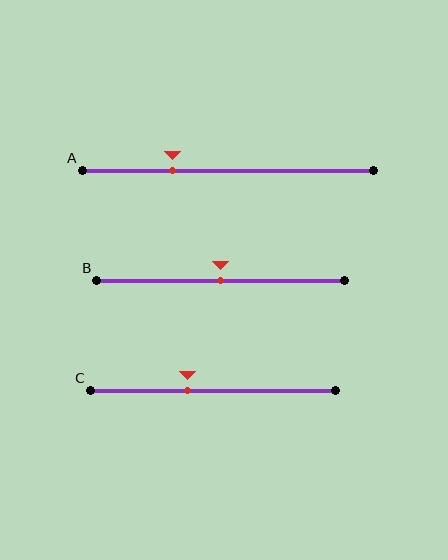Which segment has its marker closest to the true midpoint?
Segment B has its marker closest to the true midpoint.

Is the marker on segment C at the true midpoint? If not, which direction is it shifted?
No, the marker on segment C is shifted to the left by about 10% of the segment length.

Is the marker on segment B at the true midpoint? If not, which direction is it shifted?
Yes, the marker on segment B is at the true midpoint.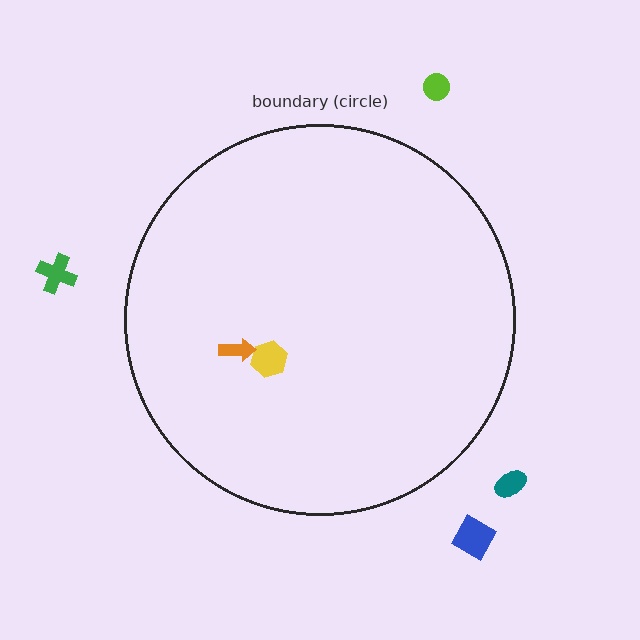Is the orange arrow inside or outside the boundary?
Inside.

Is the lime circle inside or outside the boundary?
Outside.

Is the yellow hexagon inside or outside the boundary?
Inside.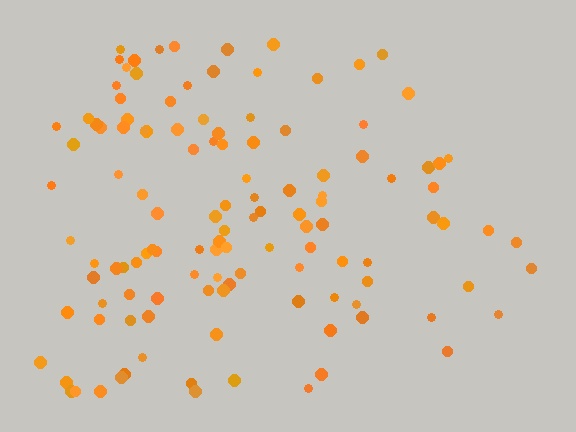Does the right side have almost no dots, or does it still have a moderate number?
Still a moderate number, just noticeably fewer than the left.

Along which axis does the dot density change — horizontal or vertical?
Horizontal.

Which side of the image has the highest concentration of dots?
The left.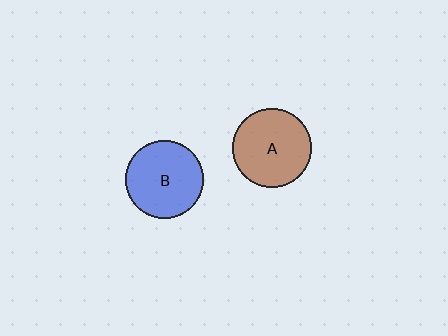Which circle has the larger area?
Circle A (brown).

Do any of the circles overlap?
No, none of the circles overlap.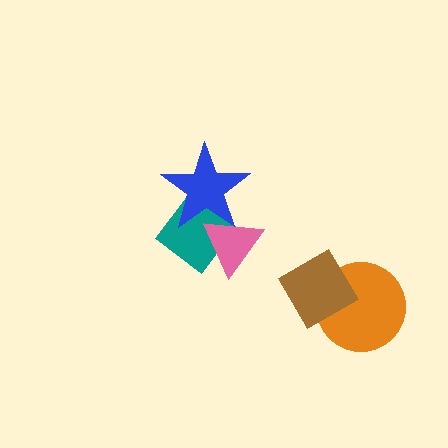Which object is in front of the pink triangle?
The blue star is in front of the pink triangle.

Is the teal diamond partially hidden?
Yes, it is partially covered by another shape.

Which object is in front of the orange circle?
The brown diamond is in front of the orange circle.